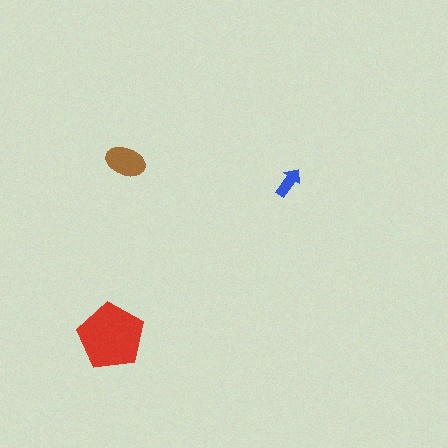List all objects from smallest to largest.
The blue arrow, the brown ellipse, the red pentagon.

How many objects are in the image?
There are 3 objects in the image.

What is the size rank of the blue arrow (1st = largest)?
3rd.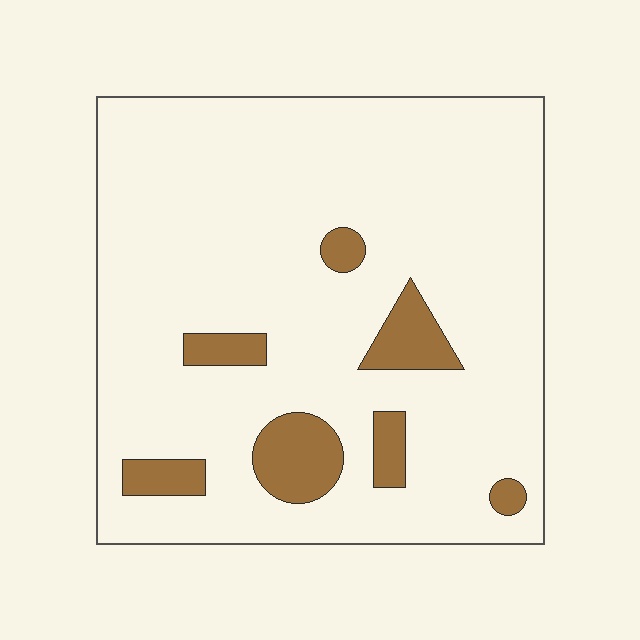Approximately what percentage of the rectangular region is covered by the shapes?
Approximately 10%.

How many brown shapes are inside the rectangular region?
7.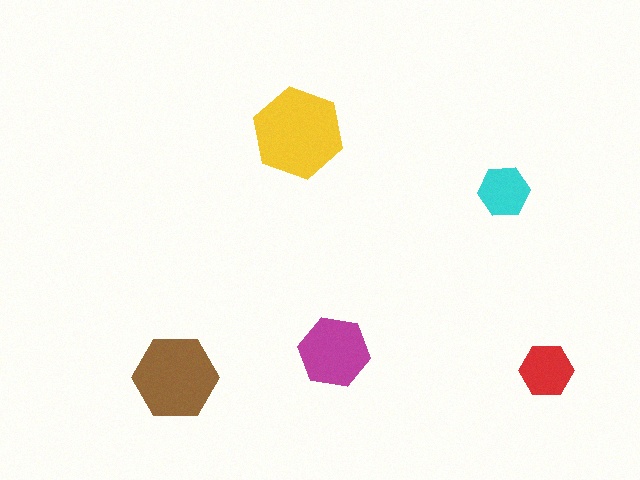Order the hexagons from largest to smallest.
the yellow one, the brown one, the magenta one, the red one, the cyan one.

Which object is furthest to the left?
The brown hexagon is leftmost.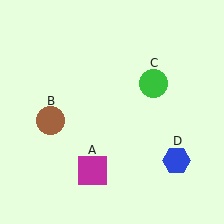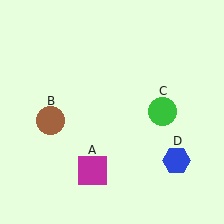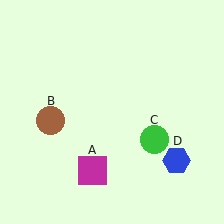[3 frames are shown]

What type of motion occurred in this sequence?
The green circle (object C) rotated clockwise around the center of the scene.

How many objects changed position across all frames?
1 object changed position: green circle (object C).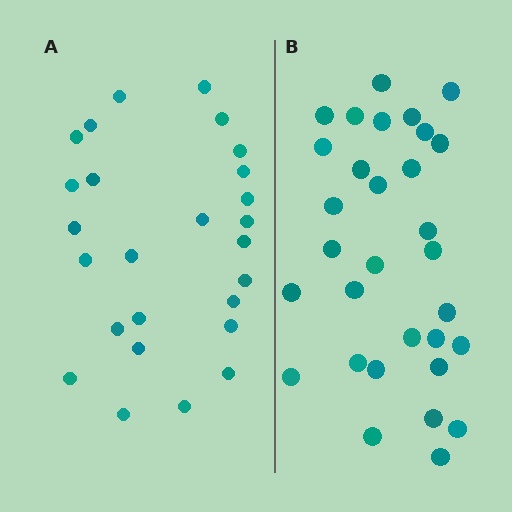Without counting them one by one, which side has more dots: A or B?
Region B (the right region) has more dots.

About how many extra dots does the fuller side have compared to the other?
Region B has about 5 more dots than region A.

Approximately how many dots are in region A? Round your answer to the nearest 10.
About 30 dots. (The exact count is 26, which rounds to 30.)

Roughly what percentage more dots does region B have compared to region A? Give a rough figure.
About 20% more.